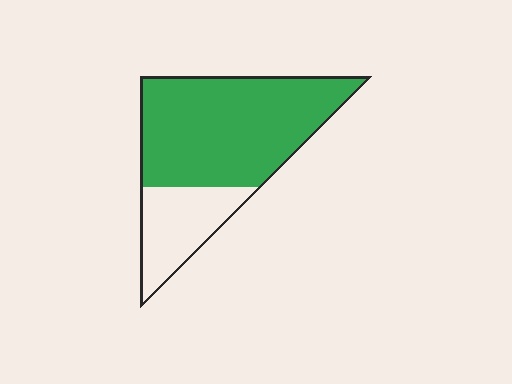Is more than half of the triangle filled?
Yes.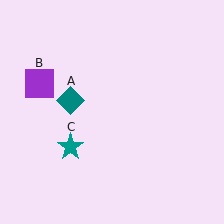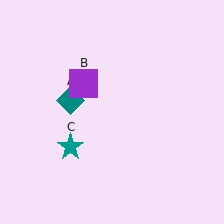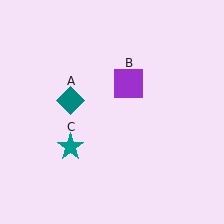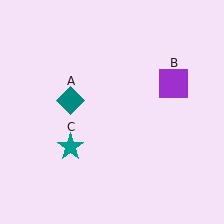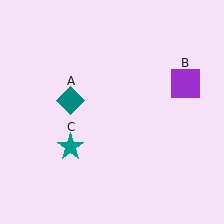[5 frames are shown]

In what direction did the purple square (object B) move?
The purple square (object B) moved right.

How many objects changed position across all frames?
1 object changed position: purple square (object B).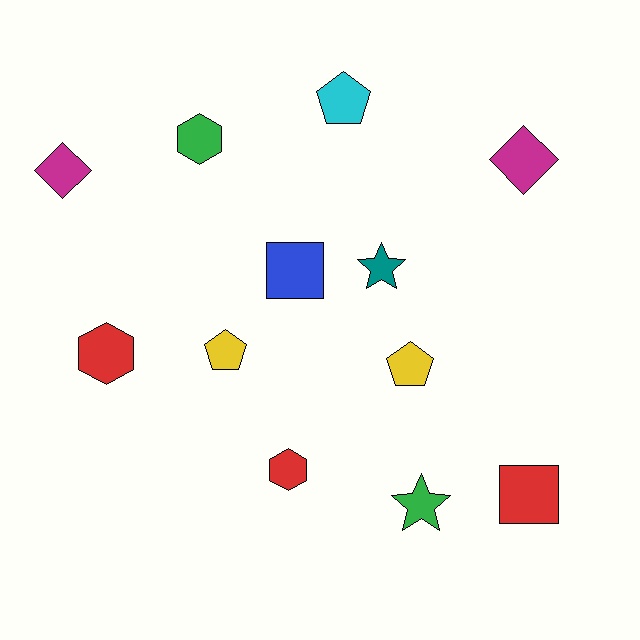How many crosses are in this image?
There are no crosses.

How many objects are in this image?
There are 12 objects.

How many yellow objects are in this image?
There are 2 yellow objects.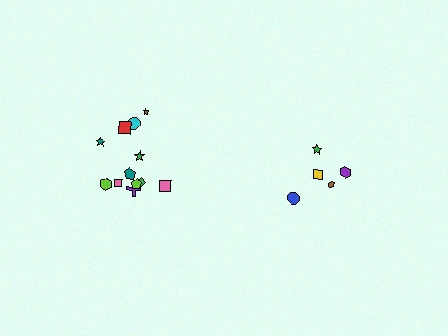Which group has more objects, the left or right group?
The left group.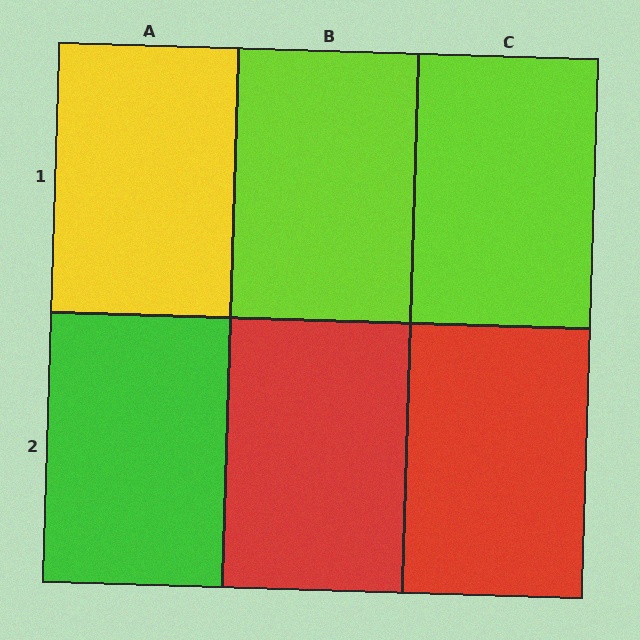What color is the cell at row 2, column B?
Red.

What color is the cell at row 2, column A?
Green.